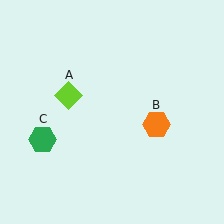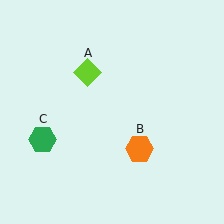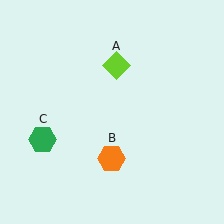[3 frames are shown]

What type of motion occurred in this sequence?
The lime diamond (object A), orange hexagon (object B) rotated clockwise around the center of the scene.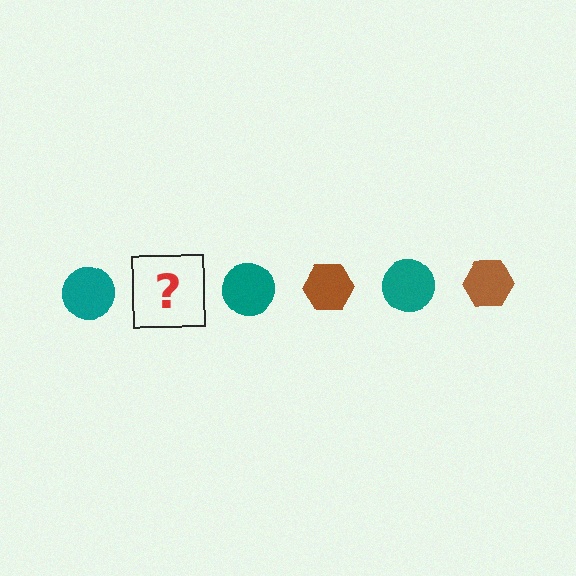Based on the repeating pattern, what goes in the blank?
The blank should be a brown hexagon.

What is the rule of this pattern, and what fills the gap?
The rule is that the pattern alternates between teal circle and brown hexagon. The gap should be filled with a brown hexagon.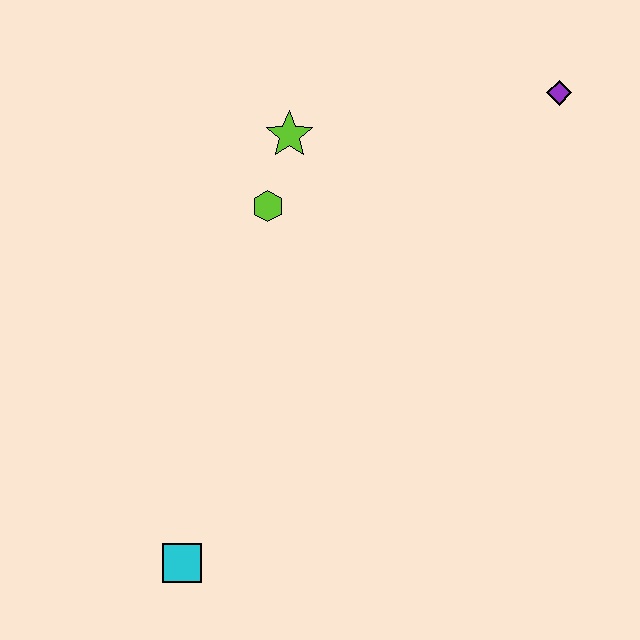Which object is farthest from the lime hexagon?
The cyan square is farthest from the lime hexagon.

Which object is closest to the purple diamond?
The lime star is closest to the purple diamond.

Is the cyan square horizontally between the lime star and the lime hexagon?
No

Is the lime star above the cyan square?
Yes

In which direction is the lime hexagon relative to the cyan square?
The lime hexagon is above the cyan square.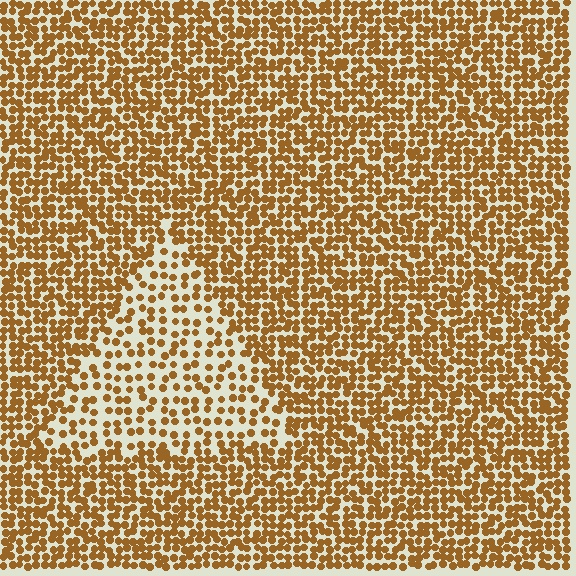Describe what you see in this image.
The image contains small brown elements arranged at two different densities. A triangle-shaped region is visible where the elements are less densely packed than the surrounding area.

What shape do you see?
I see a triangle.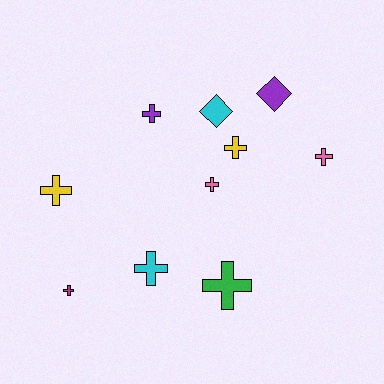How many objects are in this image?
There are 10 objects.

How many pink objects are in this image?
There are 2 pink objects.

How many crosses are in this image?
There are 8 crosses.